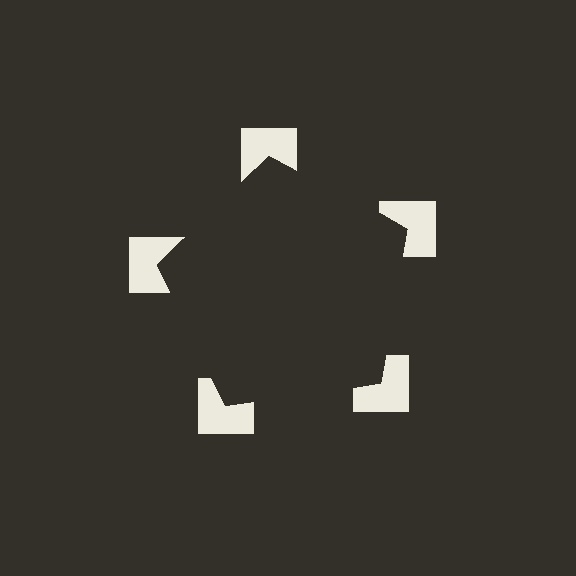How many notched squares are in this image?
There are 5 — one at each vertex of the illusory pentagon.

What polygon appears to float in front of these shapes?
An illusory pentagon — its edges are inferred from the aligned wedge cuts in the notched squares, not physically drawn.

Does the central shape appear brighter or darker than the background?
It typically appears slightly darker than the background, even though no actual brightness change is drawn.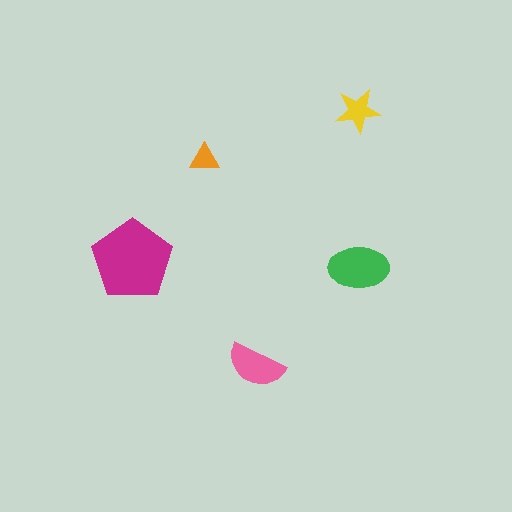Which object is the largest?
The magenta pentagon.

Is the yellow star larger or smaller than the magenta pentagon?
Smaller.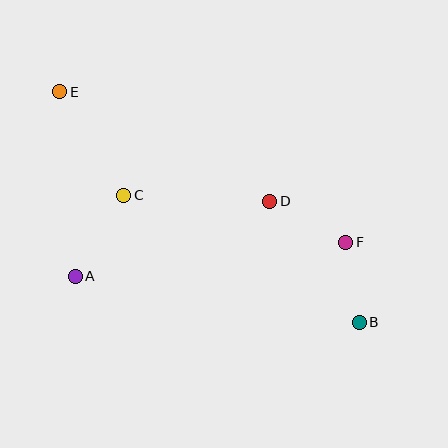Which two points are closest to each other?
Points B and F are closest to each other.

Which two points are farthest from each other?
Points B and E are farthest from each other.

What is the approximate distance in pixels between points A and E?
The distance between A and E is approximately 185 pixels.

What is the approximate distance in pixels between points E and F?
The distance between E and F is approximately 323 pixels.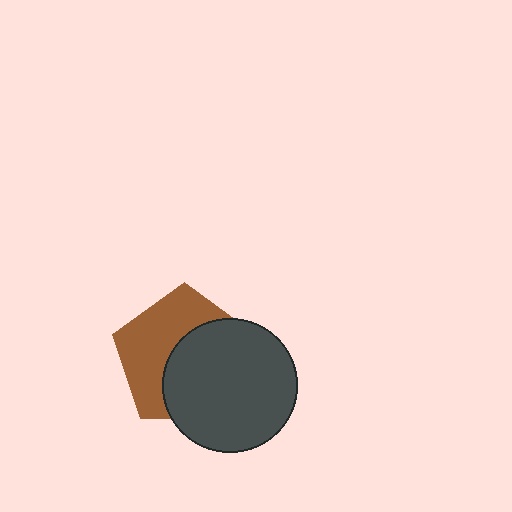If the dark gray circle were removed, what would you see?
You would see the complete brown pentagon.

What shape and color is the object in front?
The object in front is a dark gray circle.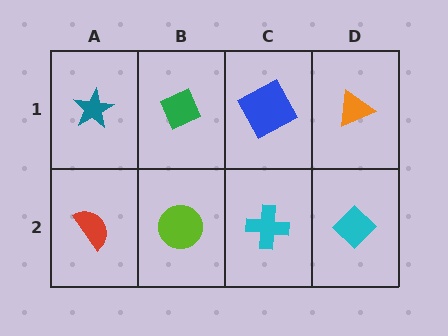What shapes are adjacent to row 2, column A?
A teal star (row 1, column A), a lime circle (row 2, column B).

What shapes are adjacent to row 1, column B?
A lime circle (row 2, column B), a teal star (row 1, column A), a blue square (row 1, column C).